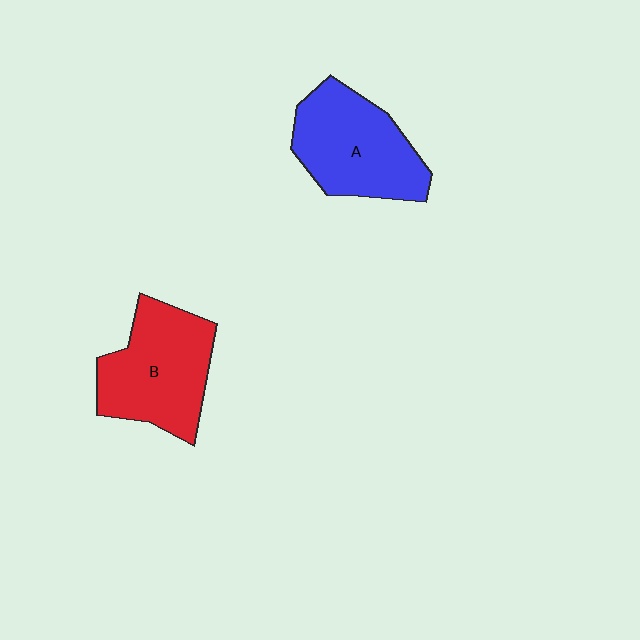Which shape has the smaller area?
Shape A (blue).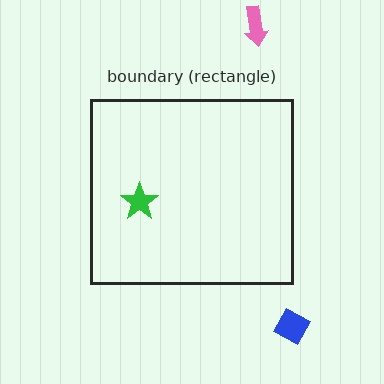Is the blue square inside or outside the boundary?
Outside.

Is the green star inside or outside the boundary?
Inside.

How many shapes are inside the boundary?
1 inside, 2 outside.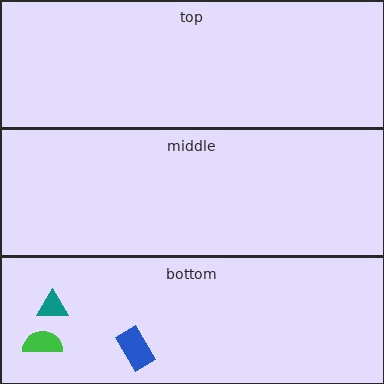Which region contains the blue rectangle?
The bottom region.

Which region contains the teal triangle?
The bottom region.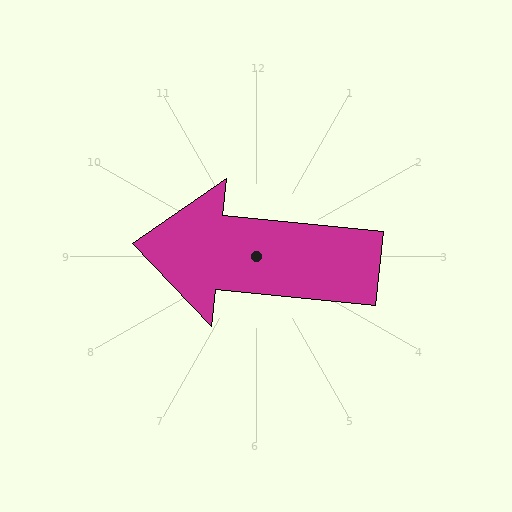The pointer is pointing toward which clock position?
Roughly 9 o'clock.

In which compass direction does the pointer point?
West.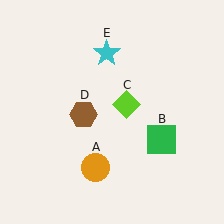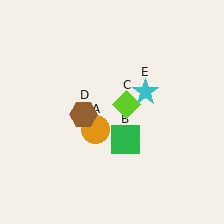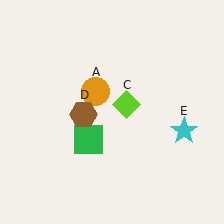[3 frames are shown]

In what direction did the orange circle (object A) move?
The orange circle (object A) moved up.